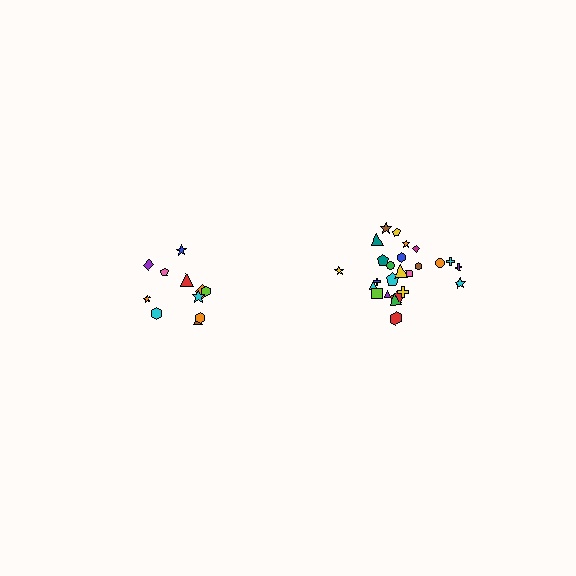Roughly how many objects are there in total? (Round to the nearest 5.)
Roughly 35 objects in total.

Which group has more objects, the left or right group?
The right group.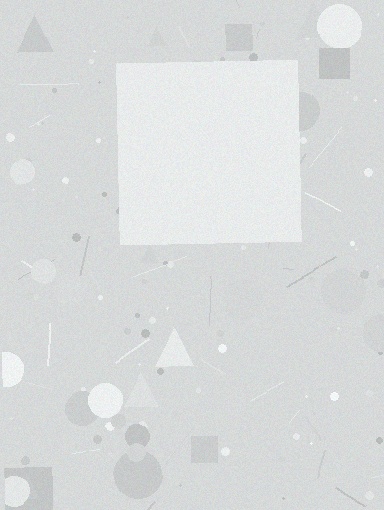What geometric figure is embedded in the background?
A square is embedded in the background.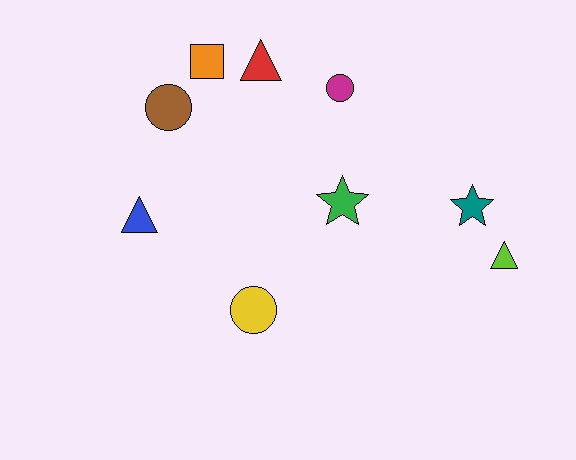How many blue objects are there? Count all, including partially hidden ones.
There is 1 blue object.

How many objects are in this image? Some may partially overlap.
There are 9 objects.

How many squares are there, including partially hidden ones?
There is 1 square.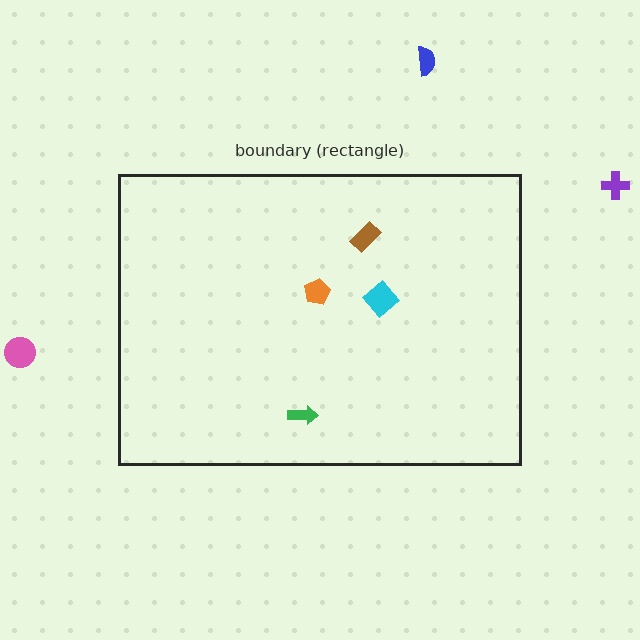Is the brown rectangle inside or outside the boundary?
Inside.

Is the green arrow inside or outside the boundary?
Inside.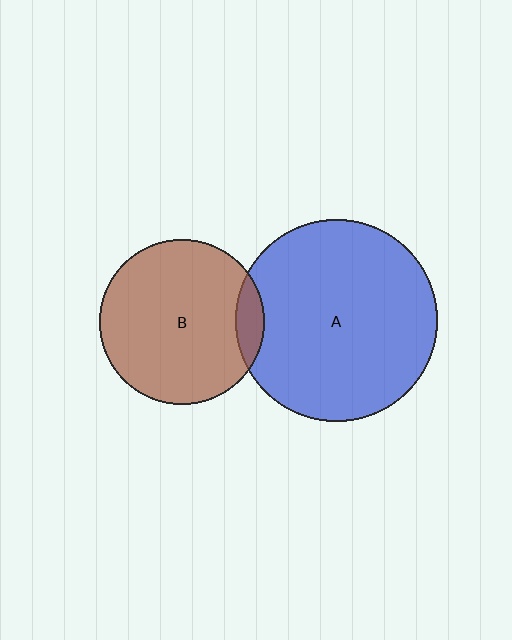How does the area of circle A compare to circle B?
Approximately 1.5 times.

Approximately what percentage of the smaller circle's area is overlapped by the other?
Approximately 10%.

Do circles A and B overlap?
Yes.